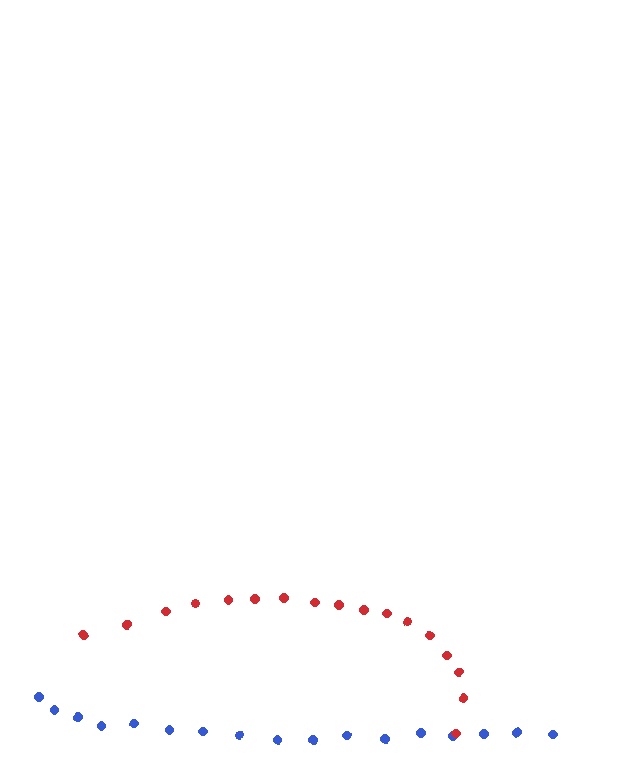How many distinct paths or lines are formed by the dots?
There are 2 distinct paths.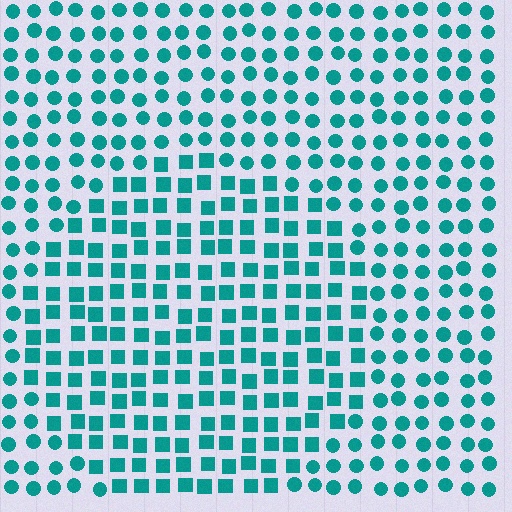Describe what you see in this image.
The image is filled with small teal elements arranged in a uniform grid. A circle-shaped region contains squares, while the surrounding area contains circles. The boundary is defined purely by the change in element shape.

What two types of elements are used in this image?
The image uses squares inside the circle region and circles outside it.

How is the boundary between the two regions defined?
The boundary is defined by a change in element shape: squares inside vs. circles outside. All elements share the same color and spacing.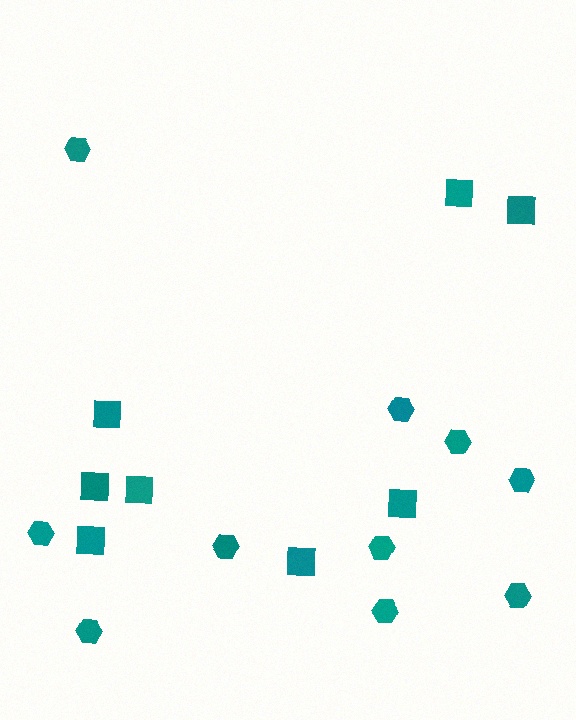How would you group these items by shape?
There are 2 groups: one group of squares (8) and one group of hexagons (10).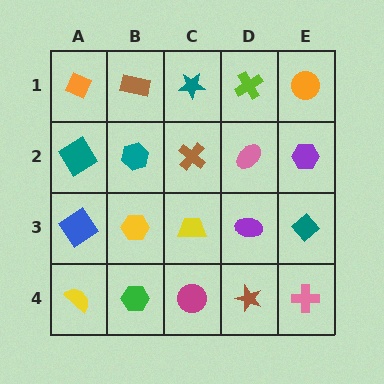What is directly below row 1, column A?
A teal diamond.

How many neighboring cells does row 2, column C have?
4.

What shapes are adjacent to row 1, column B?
A teal hexagon (row 2, column B), an orange diamond (row 1, column A), a teal star (row 1, column C).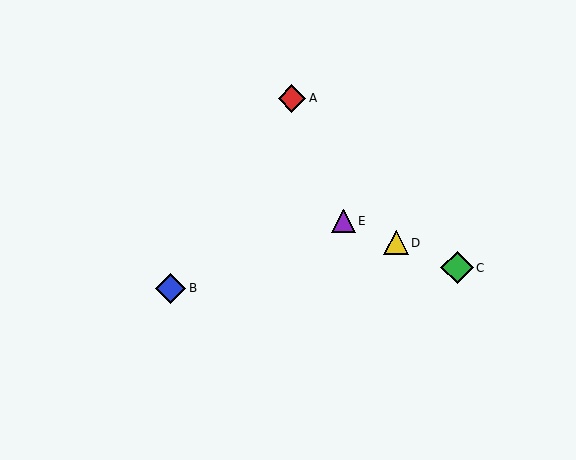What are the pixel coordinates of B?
Object B is at (171, 288).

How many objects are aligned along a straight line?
3 objects (C, D, E) are aligned along a straight line.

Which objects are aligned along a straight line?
Objects C, D, E are aligned along a straight line.